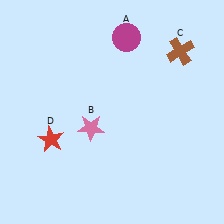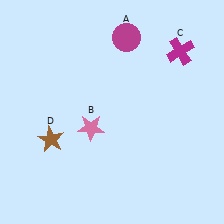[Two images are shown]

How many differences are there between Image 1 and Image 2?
There are 2 differences between the two images.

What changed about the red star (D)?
In Image 1, D is red. In Image 2, it changed to brown.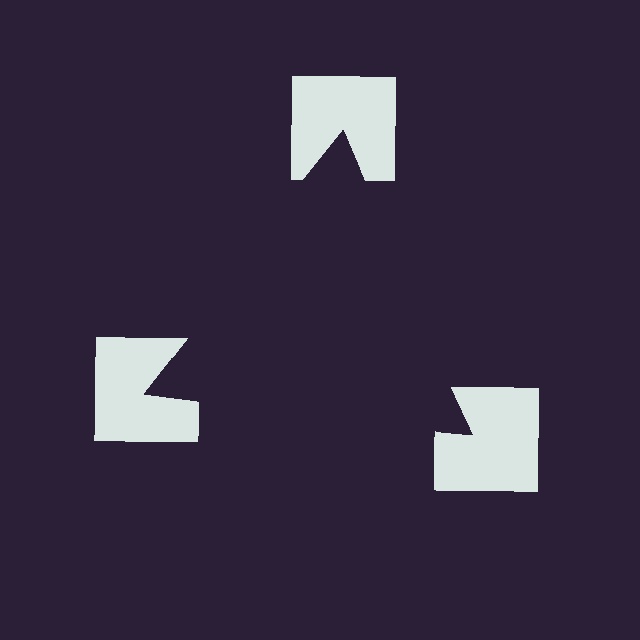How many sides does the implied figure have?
3 sides.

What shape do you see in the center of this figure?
An illusory triangle — its edges are inferred from the aligned wedge cuts in the notched squares, not physically drawn.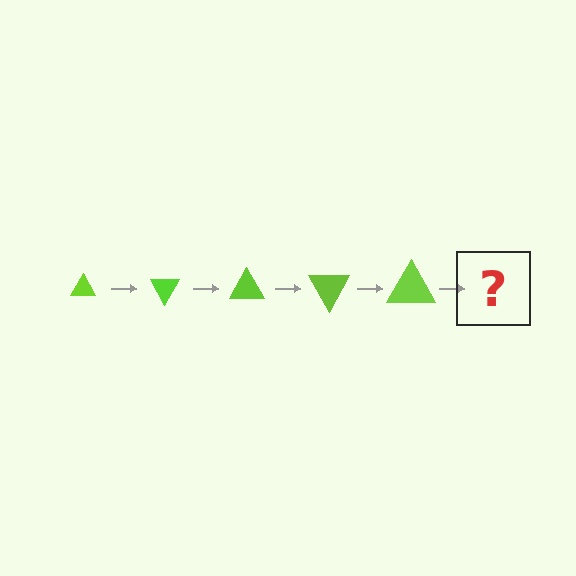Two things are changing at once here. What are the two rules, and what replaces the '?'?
The two rules are that the triangle grows larger each step and it rotates 60 degrees each step. The '?' should be a triangle, larger than the previous one and rotated 300 degrees from the start.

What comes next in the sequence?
The next element should be a triangle, larger than the previous one and rotated 300 degrees from the start.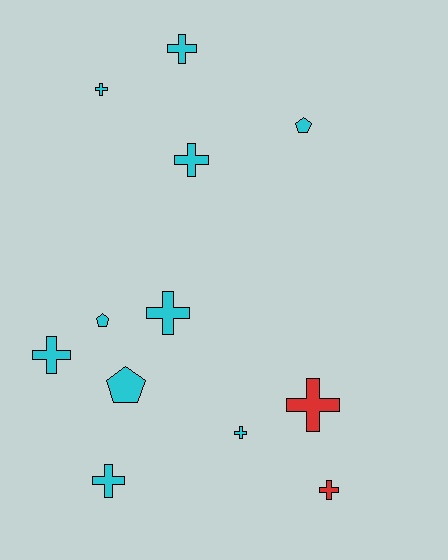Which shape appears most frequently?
Cross, with 9 objects.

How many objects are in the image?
There are 12 objects.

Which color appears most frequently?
Cyan, with 10 objects.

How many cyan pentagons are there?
There are 3 cyan pentagons.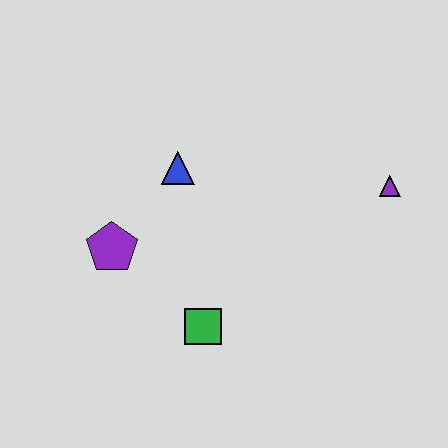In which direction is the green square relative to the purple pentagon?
The green square is to the right of the purple pentagon.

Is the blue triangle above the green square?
Yes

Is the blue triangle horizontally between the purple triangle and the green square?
No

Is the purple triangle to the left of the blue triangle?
No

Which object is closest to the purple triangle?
The blue triangle is closest to the purple triangle.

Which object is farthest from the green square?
The purple triangle is farthest from the green square.